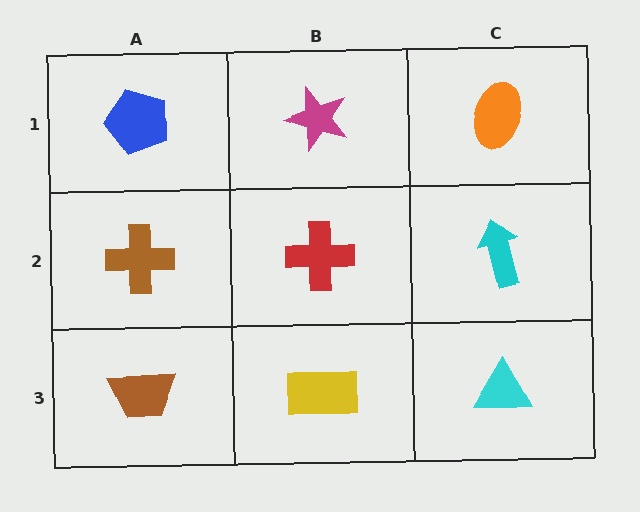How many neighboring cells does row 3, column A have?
2.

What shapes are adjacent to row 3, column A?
A brown cross (row 2, column A), a yellow rectangle (row 3, column B).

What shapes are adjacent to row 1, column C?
A cyan arrow (row 2, column C), a magenta star (row 1, column B).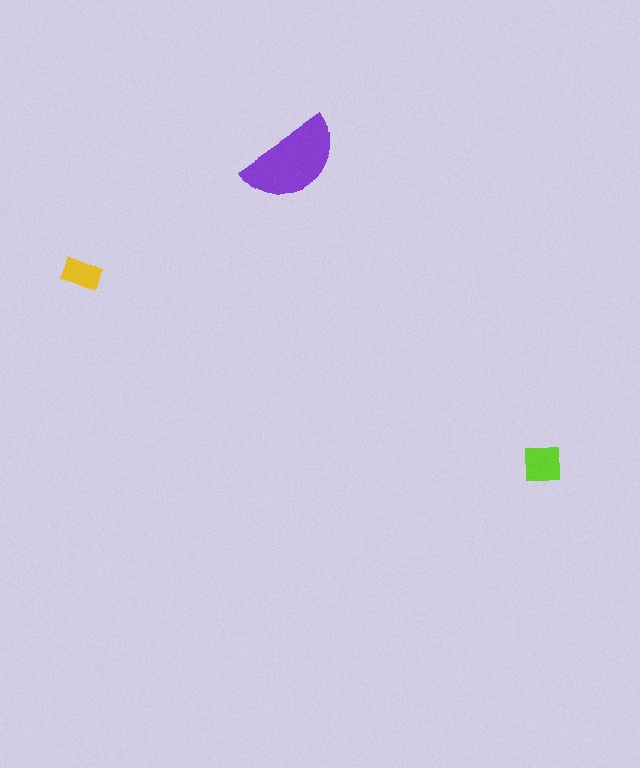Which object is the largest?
The purple semicircle.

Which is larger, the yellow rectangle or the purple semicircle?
The purple semicircle.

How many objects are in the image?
There are 3 objects in the image.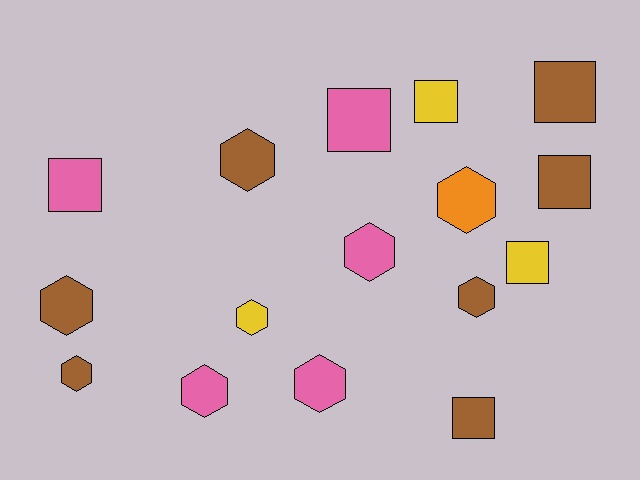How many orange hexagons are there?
There is 1 orange hexagon.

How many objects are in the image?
There are 16 objects.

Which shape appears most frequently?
Hexagon, with 9 objects.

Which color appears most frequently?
Brown, with 7 objects.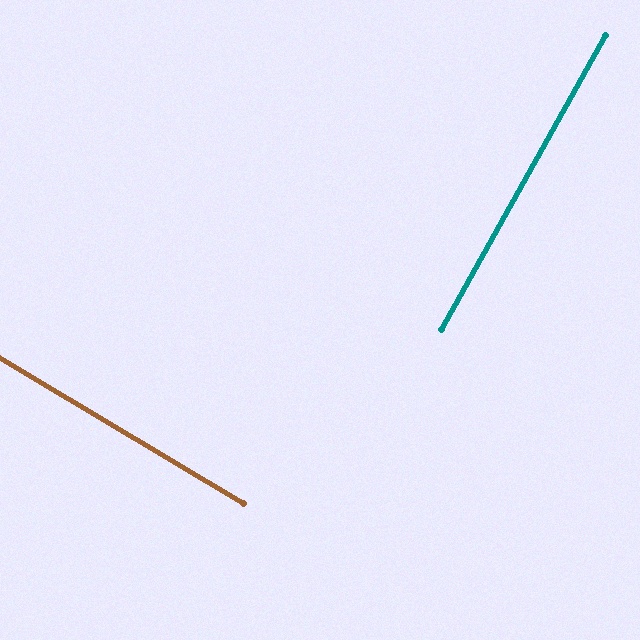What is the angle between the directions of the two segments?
Approximately 88 degrees.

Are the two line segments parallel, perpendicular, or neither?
Perpendicular — they meet at approximately 88°.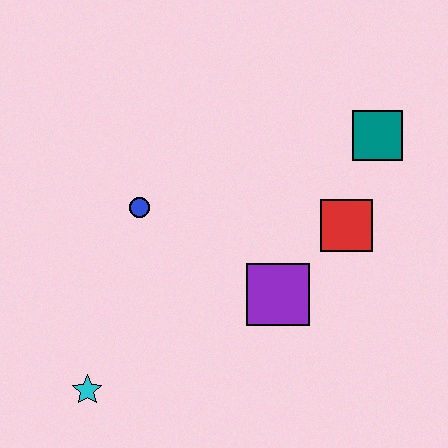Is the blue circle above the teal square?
No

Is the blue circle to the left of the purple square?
Yes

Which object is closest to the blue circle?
The purple square is closest to the blue circle.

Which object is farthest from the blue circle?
The teal square is farthest from the blue circle.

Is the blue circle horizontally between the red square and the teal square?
No